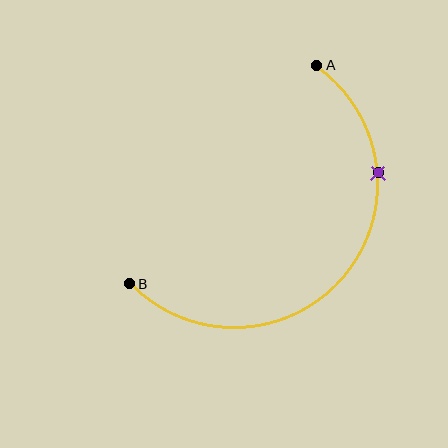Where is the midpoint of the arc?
The arc midpoint is the point on the curve farthest from the straight line joining A and B. It sits below and to the right of that line.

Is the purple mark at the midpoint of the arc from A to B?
No. The purple mark lies on the arc but is closer to endpoint A. The arc midpoint would be at the point on the curve equidistant along the arc from both A and B.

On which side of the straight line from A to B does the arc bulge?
The arc bulges below and to the right of the straight line connecting A and B.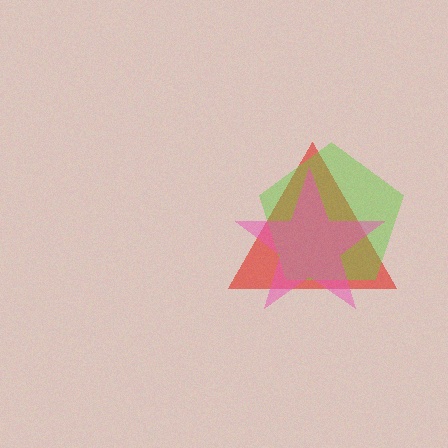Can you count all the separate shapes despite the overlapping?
Yes, there are 3 separate shapes.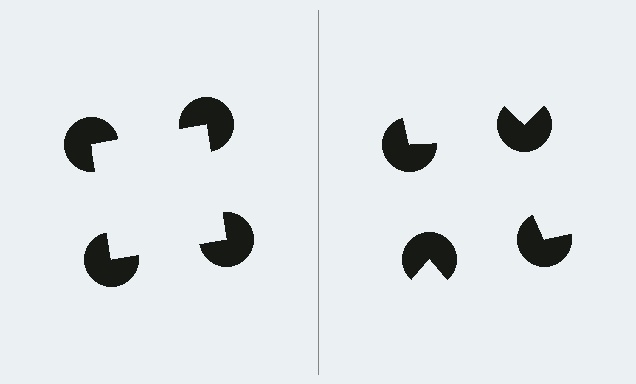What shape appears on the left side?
An illusory square.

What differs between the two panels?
The pac-man discs are positioned identically on both sides; only the wedge orientations differ. On the left they align to a square; on the right they are misaligned.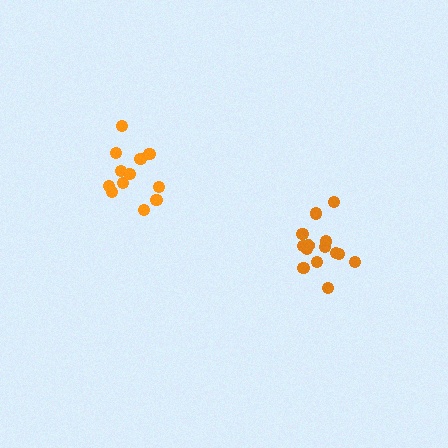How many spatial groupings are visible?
There are 2 spatial groupings.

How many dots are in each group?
Group 1: 15 dots, Group 2: 12 dots (27 total).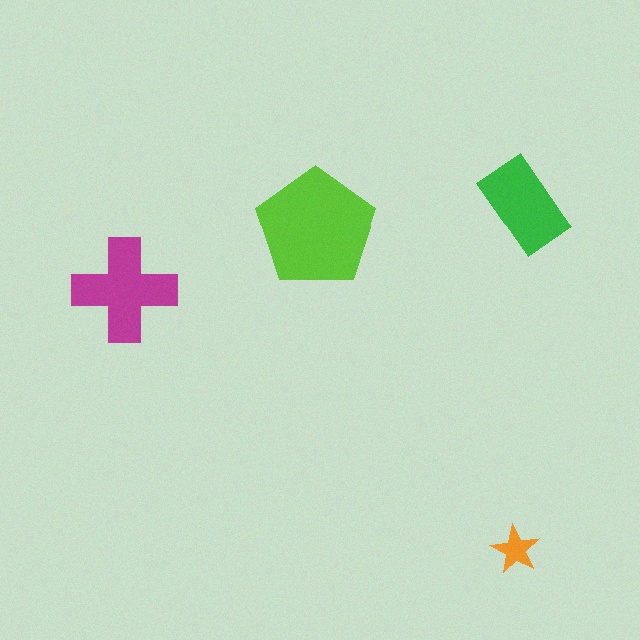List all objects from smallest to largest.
The orange star, the green rectangle, the magenta cross, the lime pentagon.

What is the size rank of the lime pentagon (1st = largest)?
1st.